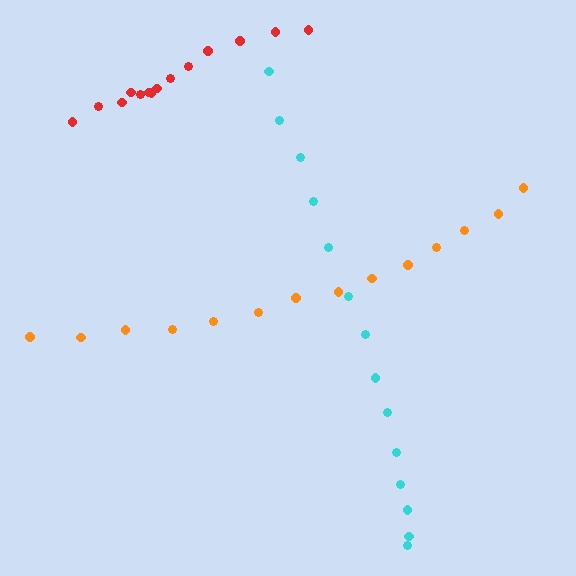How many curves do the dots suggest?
There are 3 distinct paths.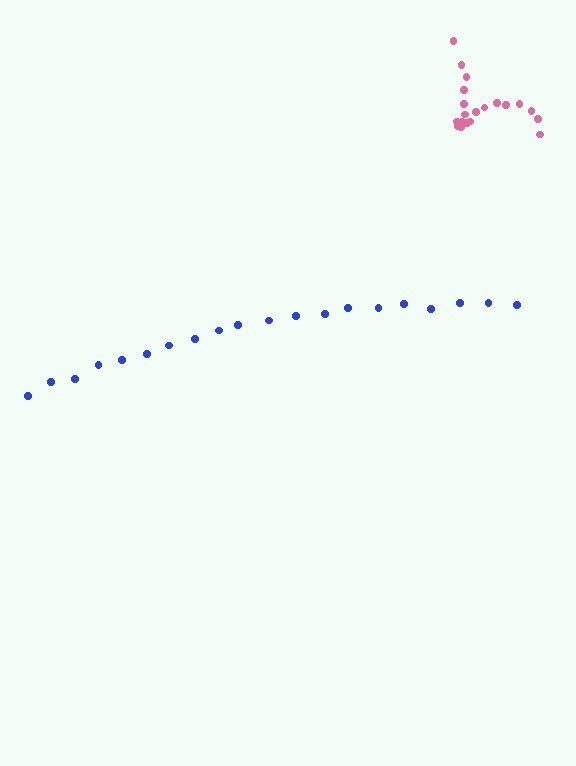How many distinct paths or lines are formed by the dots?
There are 2 distinct paths.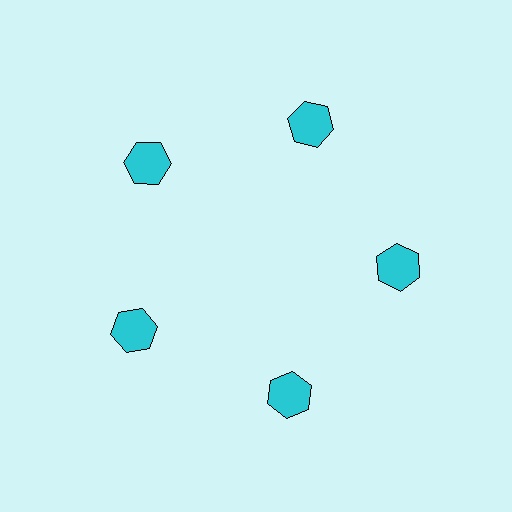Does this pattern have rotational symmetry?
Yes, this pattern has 5-fold rotational symmetry. It looks the same after rotating 72 degrees around the center.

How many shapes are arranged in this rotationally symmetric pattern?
There are 5 shapes, arranged in 5 groups of 1.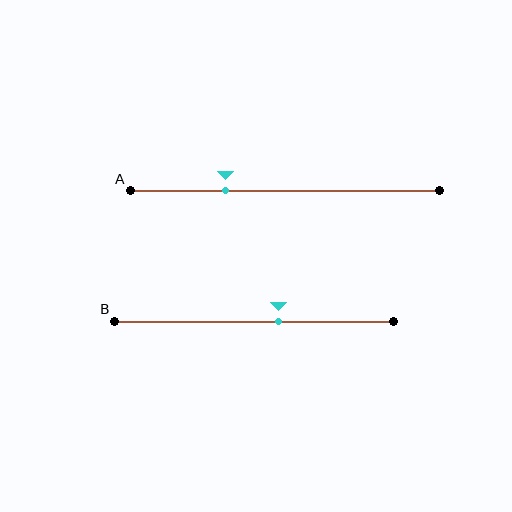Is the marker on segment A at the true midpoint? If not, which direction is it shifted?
No, the marker on segment A is shifted to the left by about 19% of the segment length.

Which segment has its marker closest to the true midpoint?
Segment B has its marker closest to the true midpoint.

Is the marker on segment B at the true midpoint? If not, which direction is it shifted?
No, the marker on segment B is shifted to the right by about 9% of the segment length.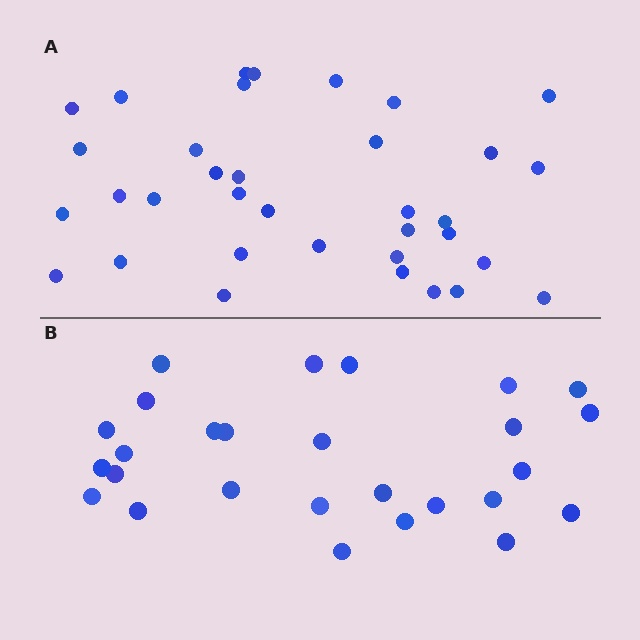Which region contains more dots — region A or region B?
Region A (the top region) has more dots.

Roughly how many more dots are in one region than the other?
Region A has roughly 8 or so more dots than region B.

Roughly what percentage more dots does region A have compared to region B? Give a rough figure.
About 30% more.